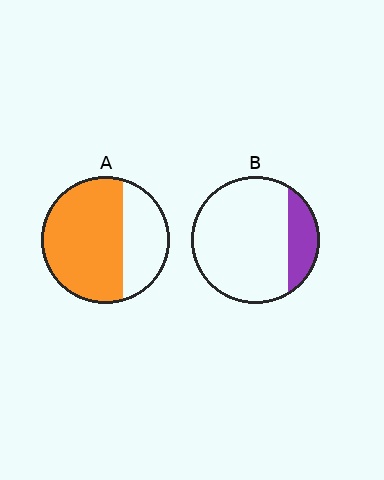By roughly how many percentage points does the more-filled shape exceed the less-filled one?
By roughly 50 percentage points (A over B).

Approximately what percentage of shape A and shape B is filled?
A is approximately 65% and B is approximately 20%.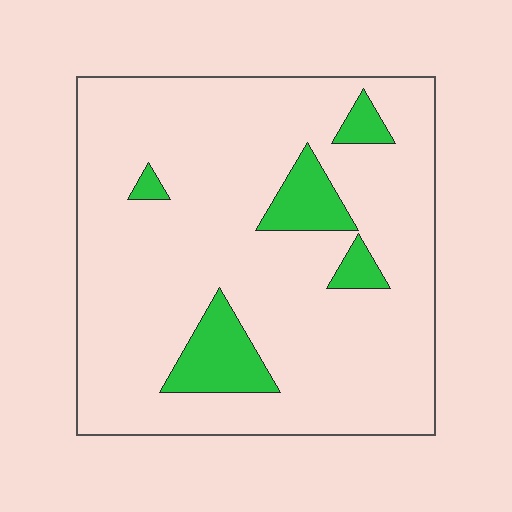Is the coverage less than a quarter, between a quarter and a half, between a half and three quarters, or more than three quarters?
Less than a quarter.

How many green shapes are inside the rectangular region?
5.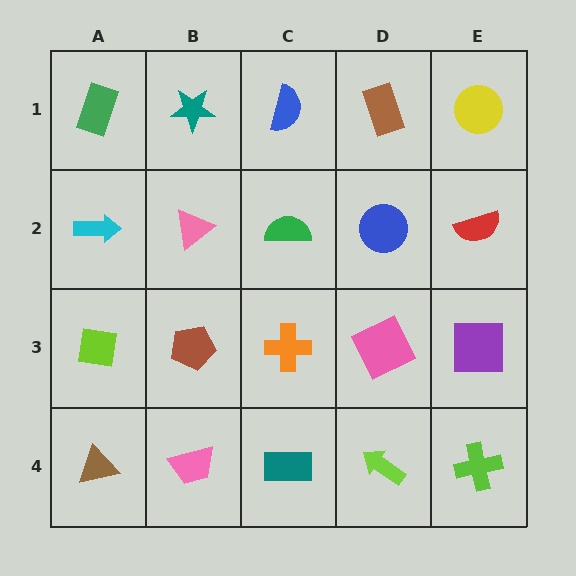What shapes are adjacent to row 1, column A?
A cyan arrow (row 2, column A), a teal star (row 1, column B).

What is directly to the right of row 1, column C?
A brown rectangle.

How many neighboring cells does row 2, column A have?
3.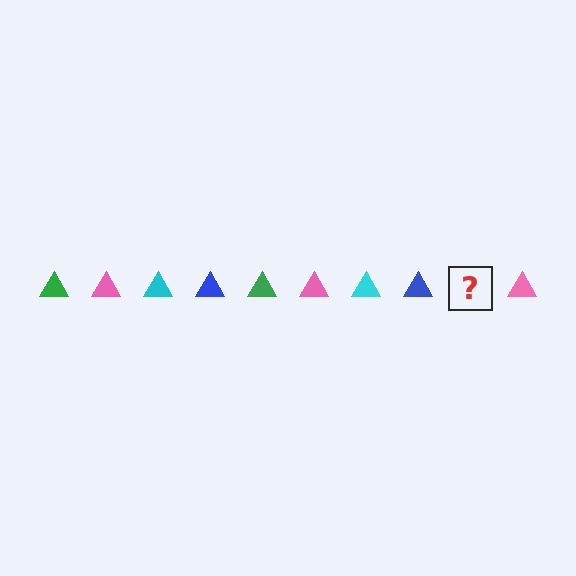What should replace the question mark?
The question mark should be replaced with a green triangle.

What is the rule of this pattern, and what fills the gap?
The rule is that the pattern cycles through green, pink, cyan, blue triangles. The gap should be filled with a green triangle.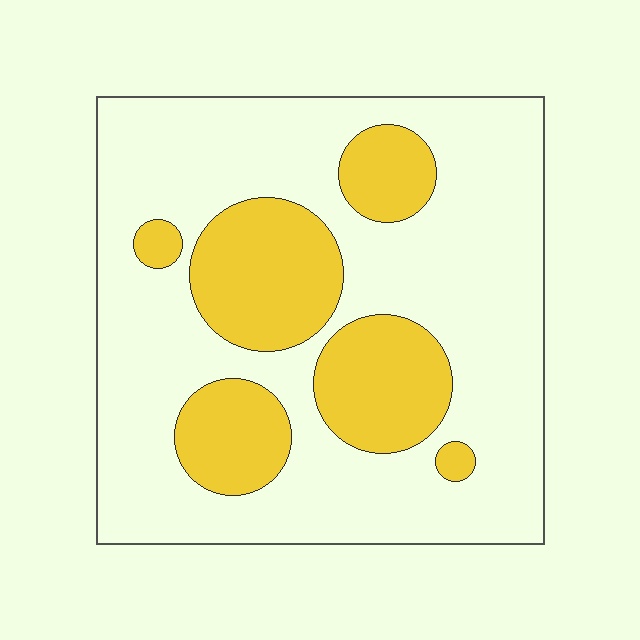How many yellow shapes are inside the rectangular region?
6.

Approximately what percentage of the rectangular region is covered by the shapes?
Approximately 30%.